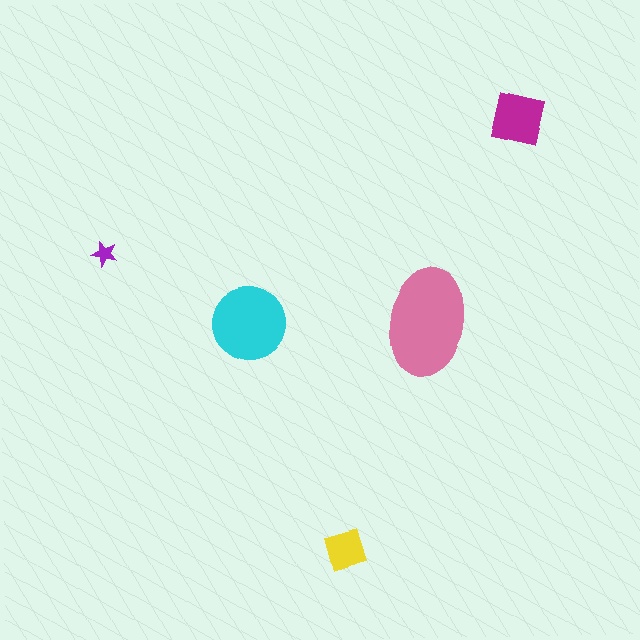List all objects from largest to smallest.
The pink ellipse, the cyan circle, the magenta square, the yellow square, the purple star.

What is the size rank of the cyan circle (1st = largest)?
2nd.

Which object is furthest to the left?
The purple star is leftmost.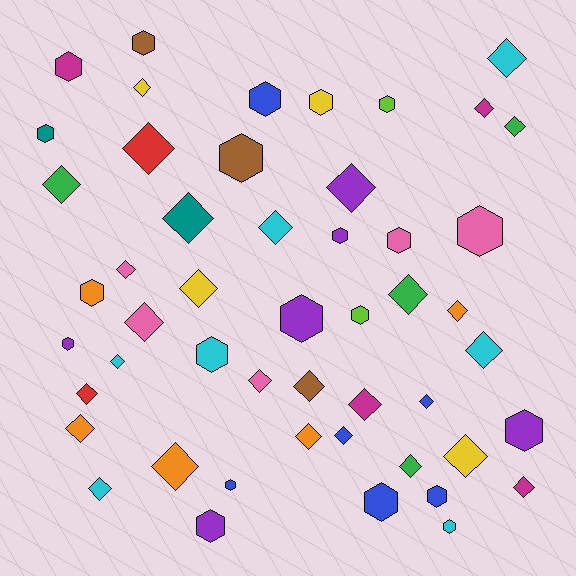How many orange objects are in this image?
There are 5 orange objects.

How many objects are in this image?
There are 50 objects.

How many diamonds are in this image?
There are 29 diamonds.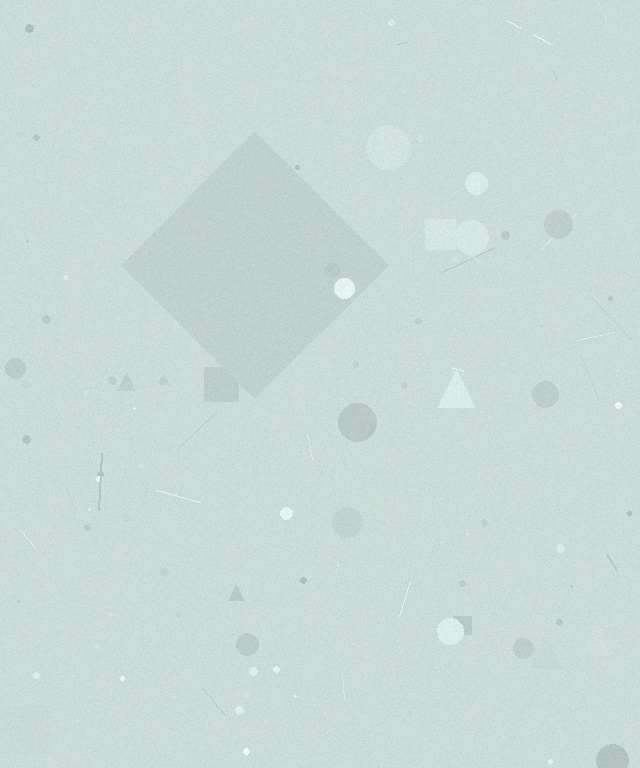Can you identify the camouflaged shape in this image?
The camouflaged shape is a diamond.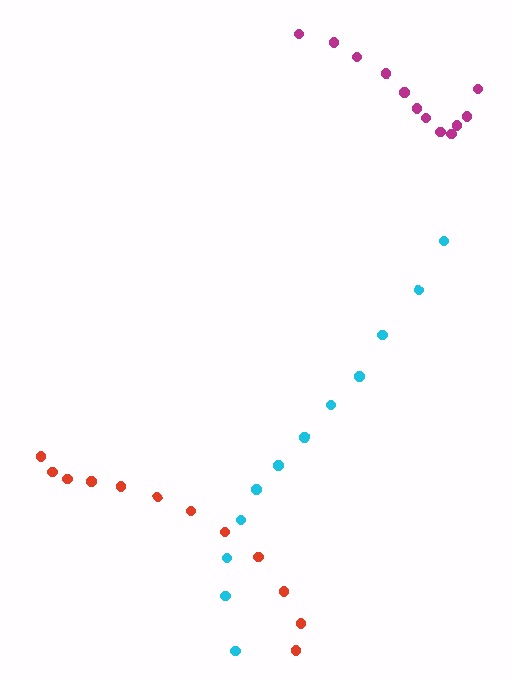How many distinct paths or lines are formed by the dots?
There are 3 distinct paths.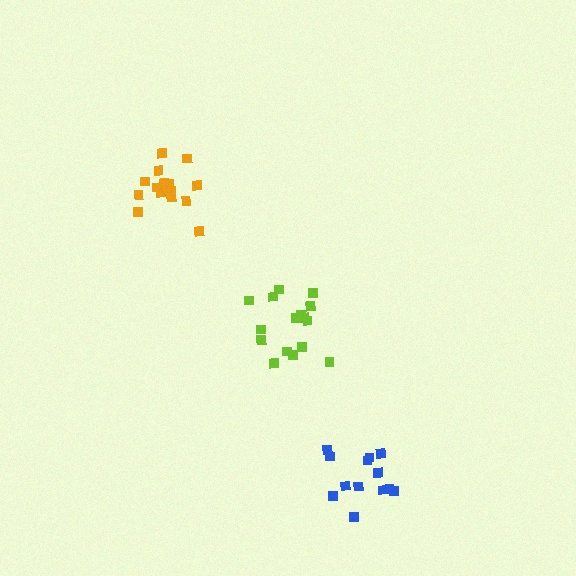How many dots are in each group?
Group 1: 15 dots, Group 2: 16 dots, Group 3: 13 dots (44 total).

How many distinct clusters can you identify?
There are 3 distinct clusters.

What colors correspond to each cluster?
The clusters are colored: orange, lime, blue.